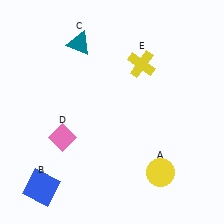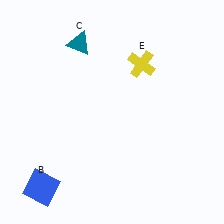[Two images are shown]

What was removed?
The pink diamond (D), the yellow circle (A) were removed in Image 2.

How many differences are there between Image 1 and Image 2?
There are 2 differences between the two images.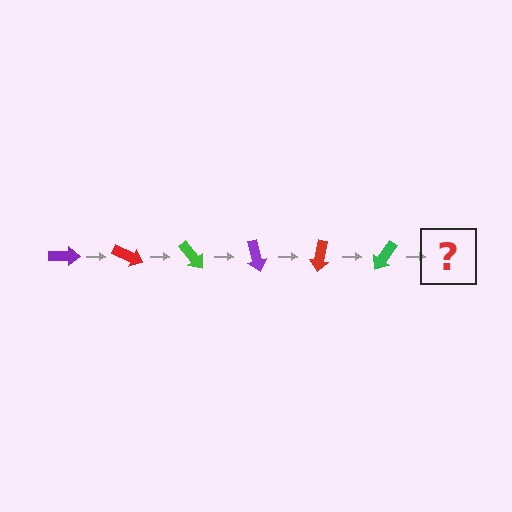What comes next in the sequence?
The next element should be a purple arrow, rotated 150 degrees from the start.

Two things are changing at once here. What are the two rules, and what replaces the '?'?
The two rules are that it rotates 25 degrees each step and the color cycles through purple, red, and green. The '?' should be a purple arrow, rotated 150 degrees from the start.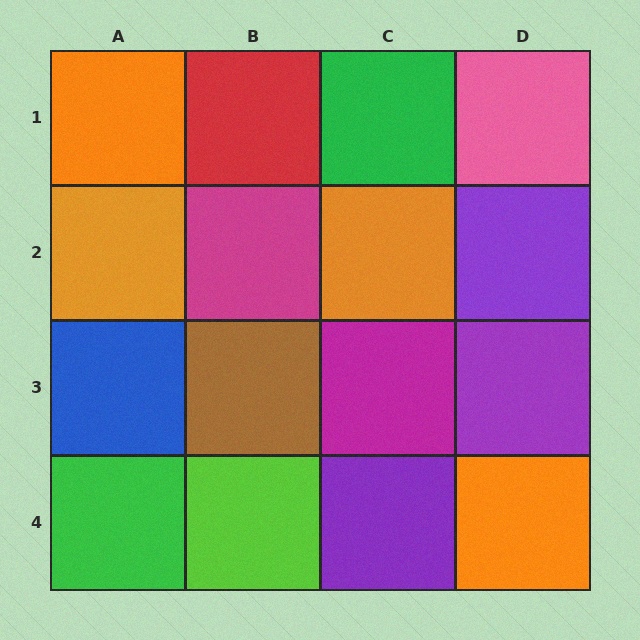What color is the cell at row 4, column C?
Purple.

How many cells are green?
2 cells are green.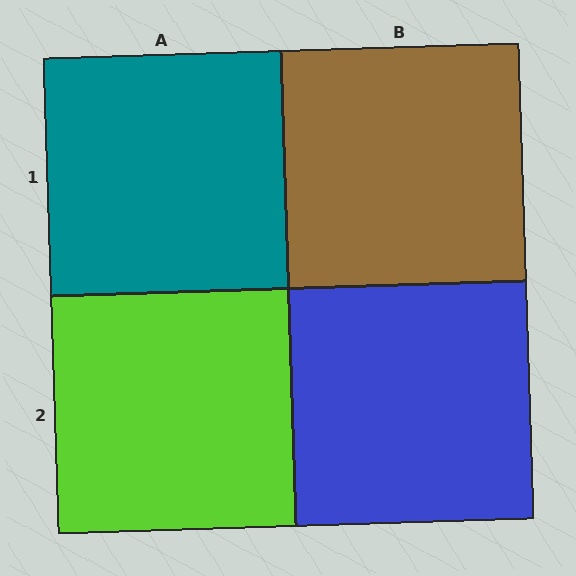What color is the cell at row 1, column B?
Brown.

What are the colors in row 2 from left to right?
Lime, blue.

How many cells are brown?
1 cell is brown.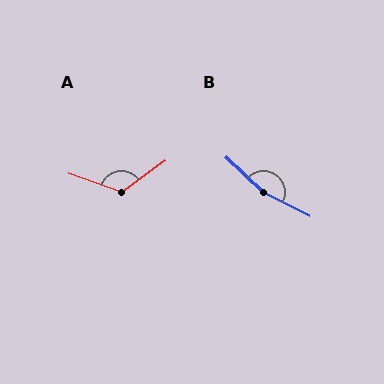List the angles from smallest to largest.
A (124°), B (163°).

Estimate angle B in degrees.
Approximately 163 degrees.